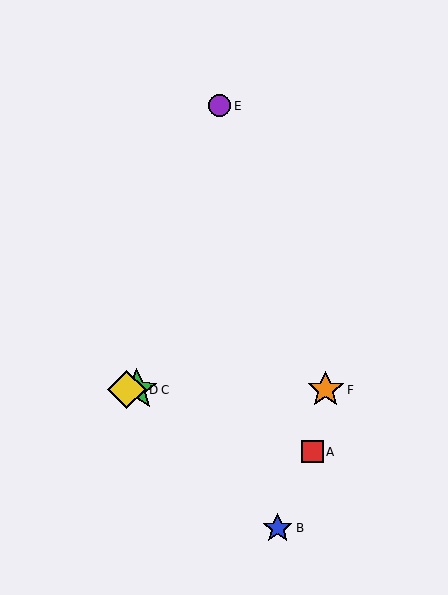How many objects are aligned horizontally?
3 objects (C, D, F) are aligned horizontally.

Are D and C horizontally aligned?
Yes, both are at y≈390.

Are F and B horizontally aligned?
No, F is at y≈390 and B is at y≈528.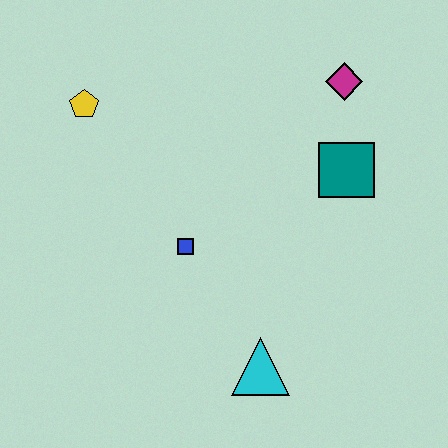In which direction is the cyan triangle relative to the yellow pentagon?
The cyan triangle is below the yellow pentagon.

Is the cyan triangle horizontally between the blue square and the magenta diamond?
Yes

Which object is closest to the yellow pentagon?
The blue square is closest to the yellow pentagon.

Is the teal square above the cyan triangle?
Yes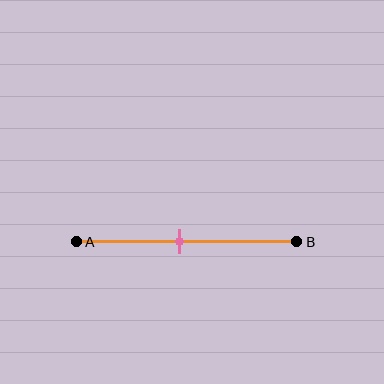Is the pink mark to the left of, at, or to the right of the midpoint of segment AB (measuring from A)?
The pink mark is to the left of the midpoint of segment AB.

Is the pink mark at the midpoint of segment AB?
No, the mark is at about 45% from A, not at the 50% midpoint.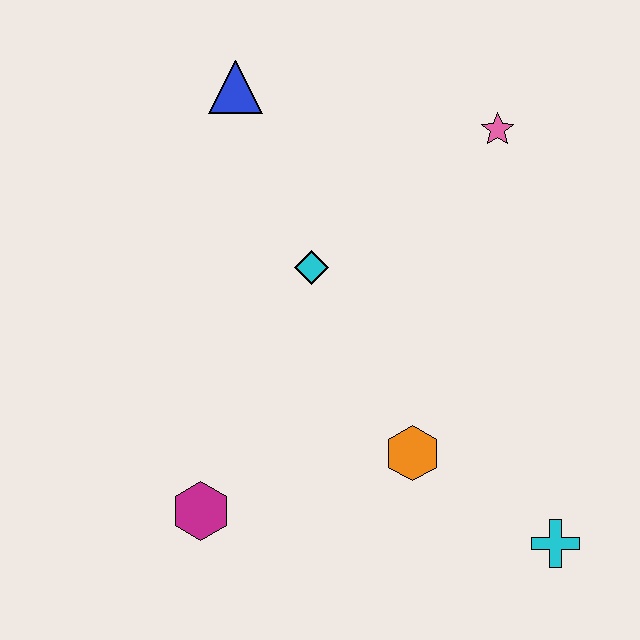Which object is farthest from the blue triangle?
The cyan cross is farthest from the blue triangle.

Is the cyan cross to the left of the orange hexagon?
No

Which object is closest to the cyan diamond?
The blue triangle is closest to the cyan diamond.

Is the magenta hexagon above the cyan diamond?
No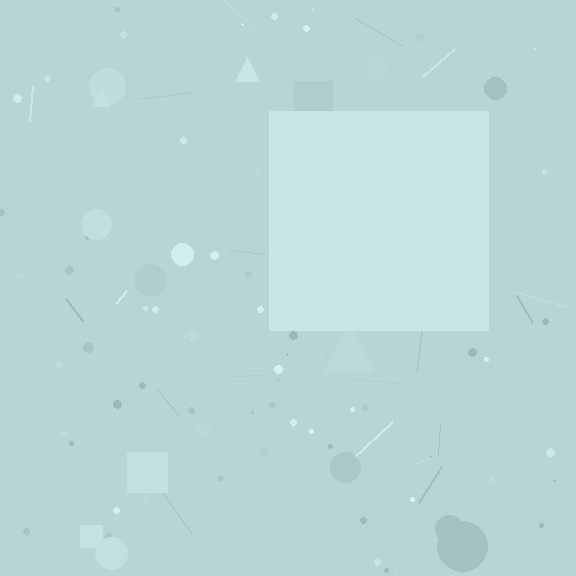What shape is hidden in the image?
A square is hidden in the image.